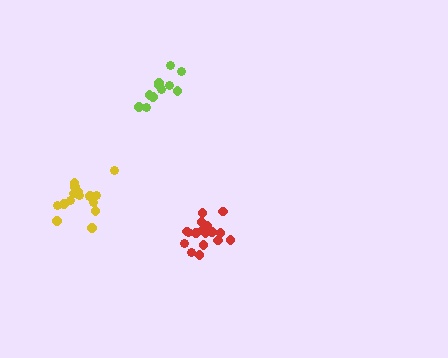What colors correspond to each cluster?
The clusters are colored: lime, red, yellow.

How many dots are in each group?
Group 1: 11 dots, Group 2: 17 dots, Group 3: 17 dots (45 total).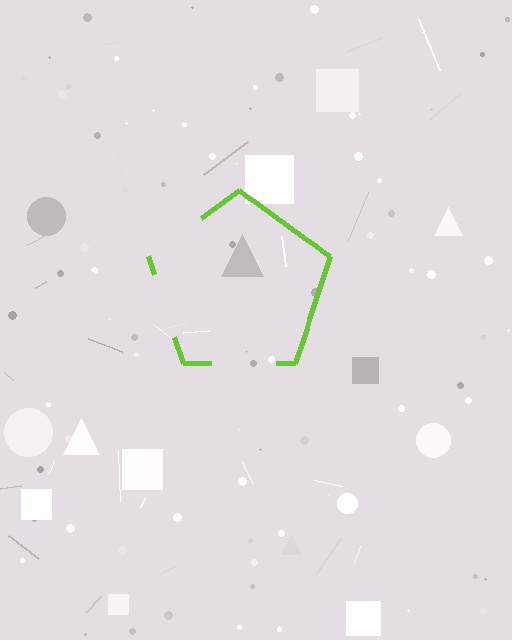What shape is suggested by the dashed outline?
The dashed outline suggests a pentagon.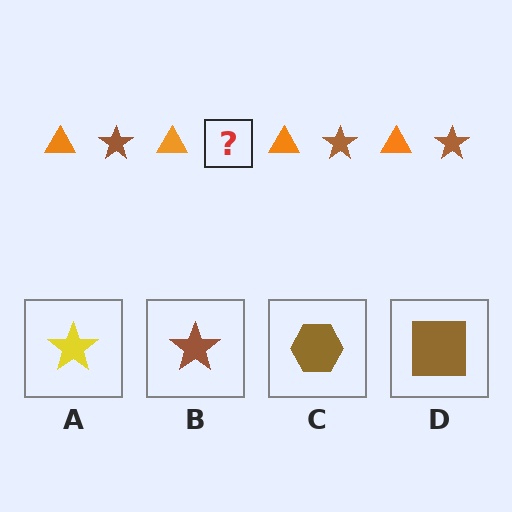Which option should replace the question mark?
Option B.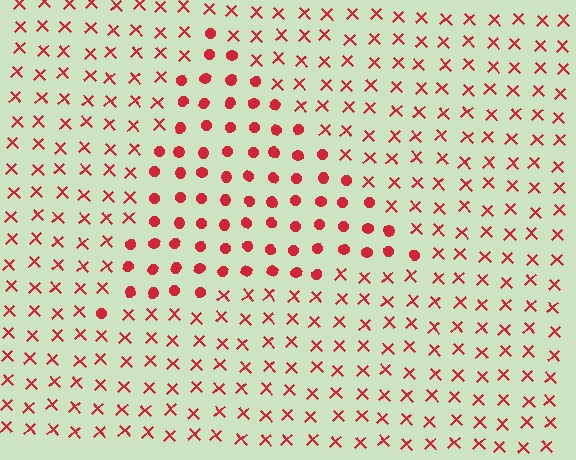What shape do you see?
I see a triangle.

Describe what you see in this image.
The image is filled with small red elements arranged in a uniform grid. A triangle-shaped region contains circles, while the surrounding area contains X marks. The boundary is defined purely by the change in element shape.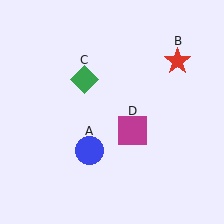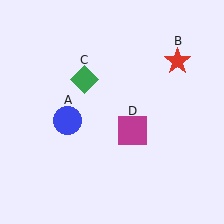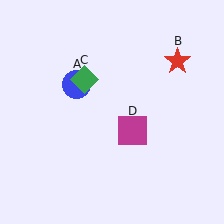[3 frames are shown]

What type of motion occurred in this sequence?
The blue circle (object A) rotated clockwise around the center of the scene.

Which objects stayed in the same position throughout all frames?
Red star (object B) and green diamond (object C) and magenta square (object D) remained stationary.